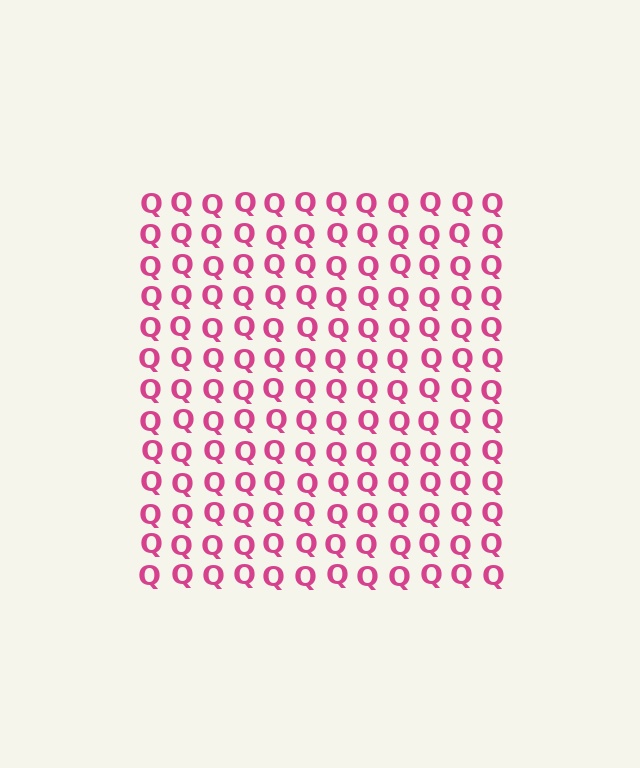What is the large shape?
The large shape is a square.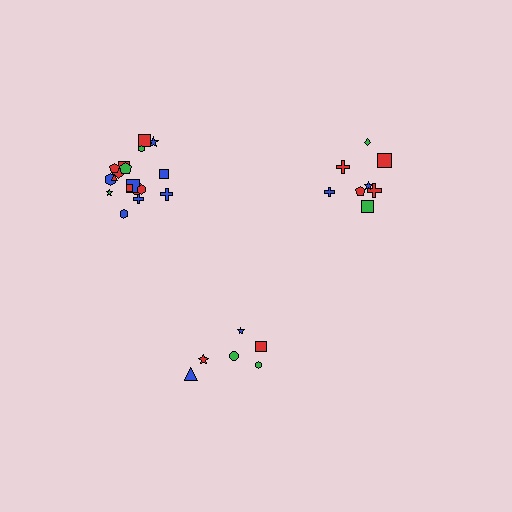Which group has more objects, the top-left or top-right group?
The top-left group.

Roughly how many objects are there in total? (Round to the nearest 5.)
Roughly 30 objects in total.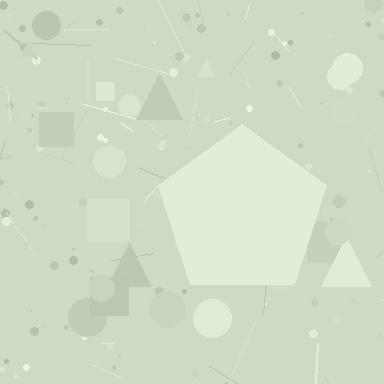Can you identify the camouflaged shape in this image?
The camouflaged shape is a pentagon.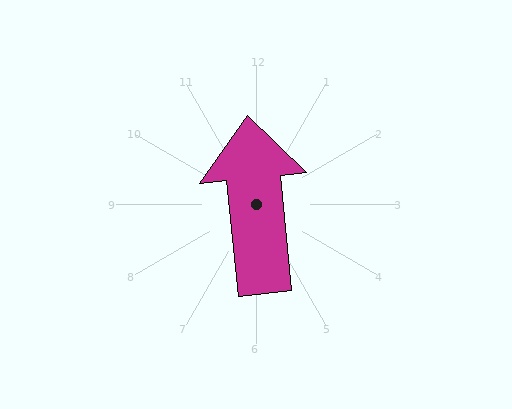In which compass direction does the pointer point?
North.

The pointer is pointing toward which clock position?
Roughly 12 o'clock.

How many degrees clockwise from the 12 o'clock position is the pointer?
Approximately 354 degrees.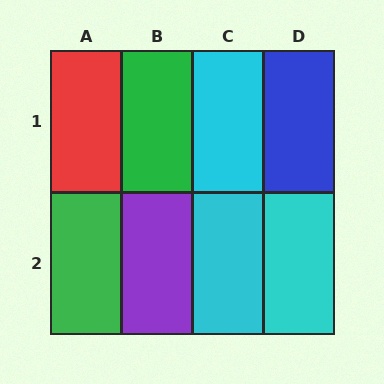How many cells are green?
2 cells are green.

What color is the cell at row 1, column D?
Blue.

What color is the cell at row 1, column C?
Cyan.